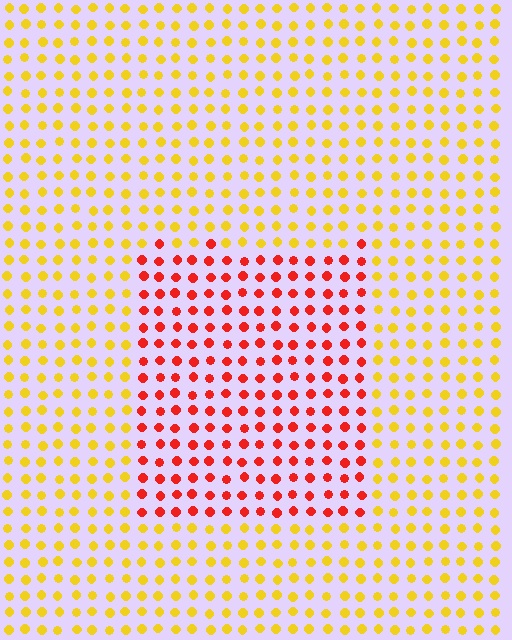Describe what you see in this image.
The image is filled with small yellow elements in a uniform arrangement. A rectangle-shaped region is visible where the elements are tinted to a slightly different hue, forming a subtle color boundary.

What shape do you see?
I see a rectangle.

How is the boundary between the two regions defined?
The boundary is defined purely by a slight shift in hue (about 51 degrees). Spacing, size, and orientation are identical on both sides.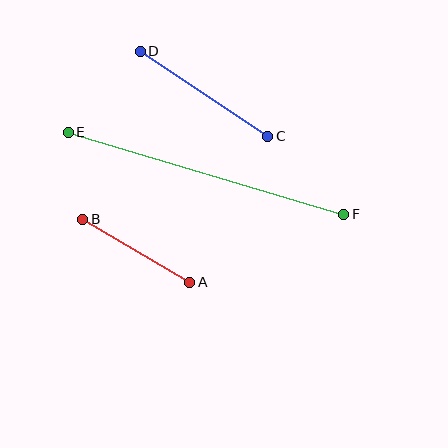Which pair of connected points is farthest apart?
Points E and F are farthest apart.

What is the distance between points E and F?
The distance is approximately 287 pixels.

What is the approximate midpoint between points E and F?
The midpoint is at approximately (206, 173) pixels.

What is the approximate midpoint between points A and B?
The midpoint is at approximately (136, 251) pixels.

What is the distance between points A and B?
The distance is approximately 124 pixels.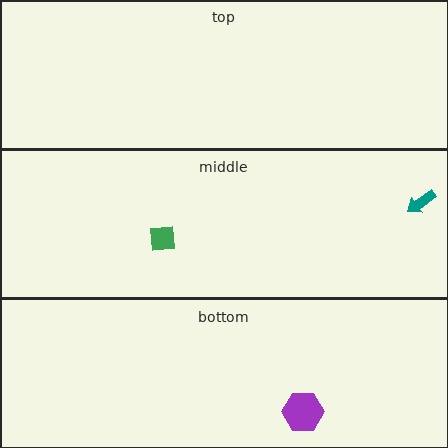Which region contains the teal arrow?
The middle region.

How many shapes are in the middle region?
2.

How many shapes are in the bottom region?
1.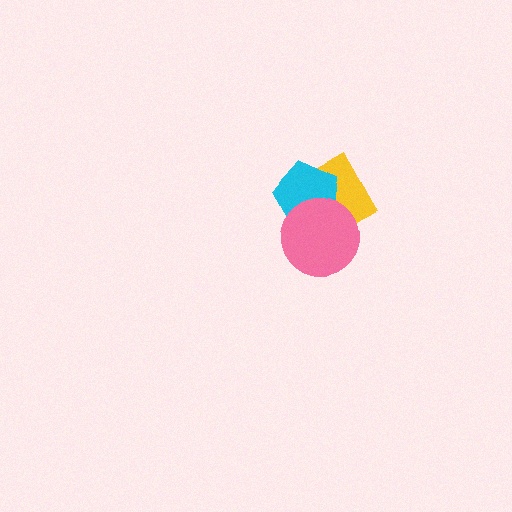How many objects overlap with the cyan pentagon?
2 objects overlap with the cyan pentagon.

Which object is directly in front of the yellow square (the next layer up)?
The cyan pentagon is directly in front of the yellow square.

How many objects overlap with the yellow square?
2 objects overlap with the yellow square.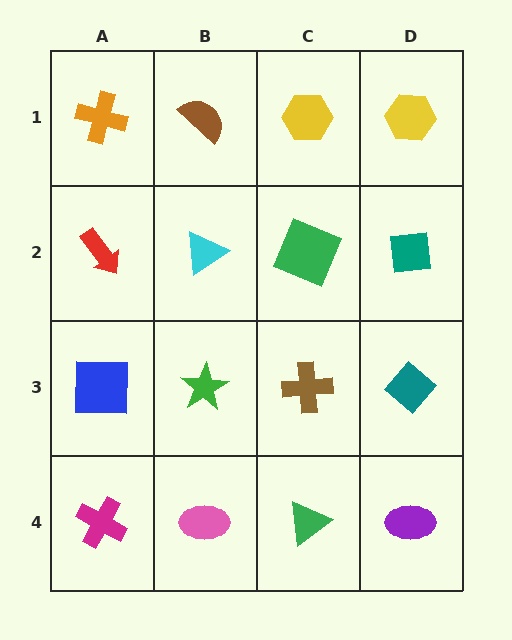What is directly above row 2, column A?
An orange cross.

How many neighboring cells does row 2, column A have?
3.